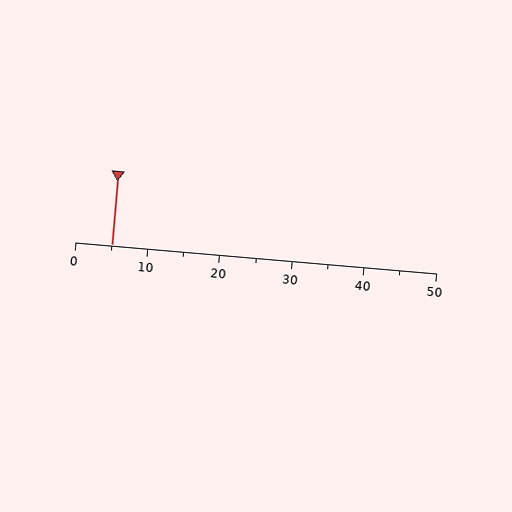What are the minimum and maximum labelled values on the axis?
The axis runs from 0 to 50.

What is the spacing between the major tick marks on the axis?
The major ticks are spaced 10 apart.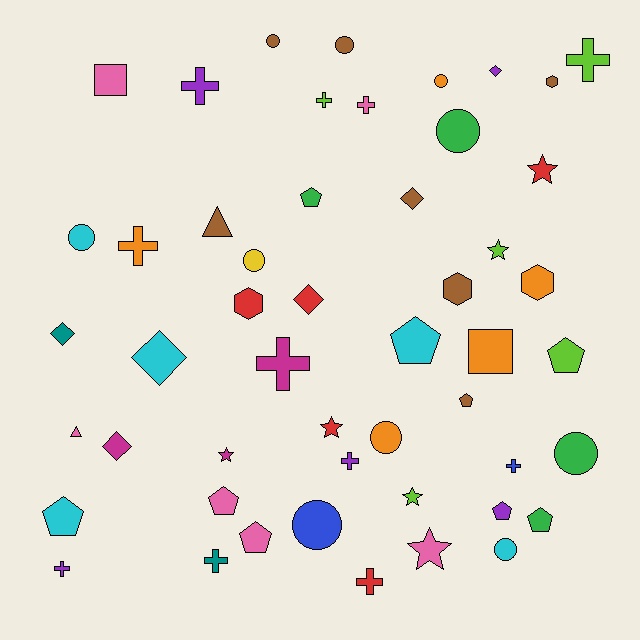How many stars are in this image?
There are 6 stars.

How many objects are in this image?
There are 50 objects.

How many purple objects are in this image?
There are 5 purple objects.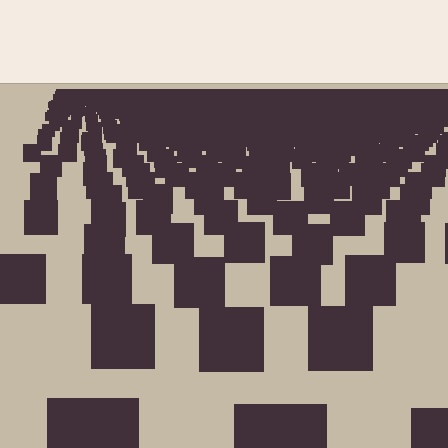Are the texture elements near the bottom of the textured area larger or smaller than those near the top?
Larger. Near the bottom, elements are closer to the viewer and appear at a bigger on-screen size.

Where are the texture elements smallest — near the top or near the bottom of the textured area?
Near the top.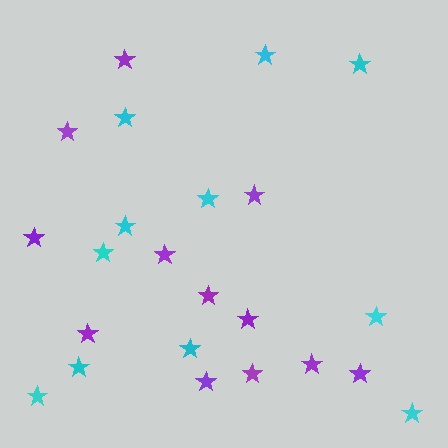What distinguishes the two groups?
There are 2 groups: one group of purple stars (12) and one group of cyan stars (11).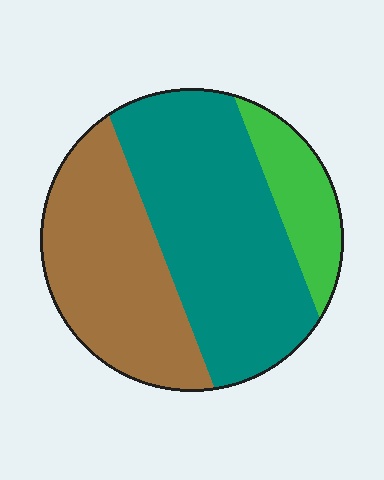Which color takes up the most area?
Teal, at roughly 50%.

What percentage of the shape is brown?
Brown covers around 35% of the shape.